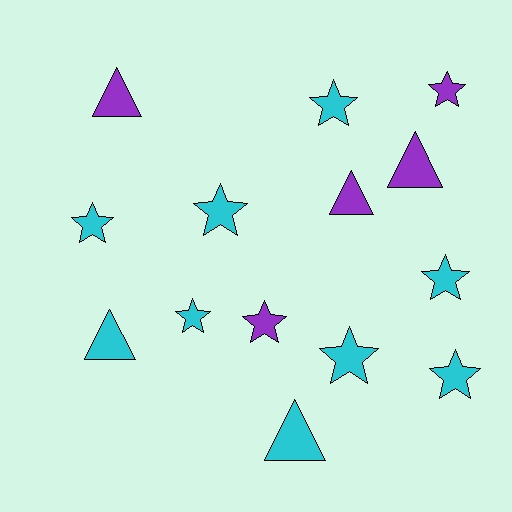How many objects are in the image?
There are 14 objects.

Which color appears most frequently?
Cyan, with 9 objects.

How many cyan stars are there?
There are 7 cyan stars.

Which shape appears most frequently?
Star, with 9 objects.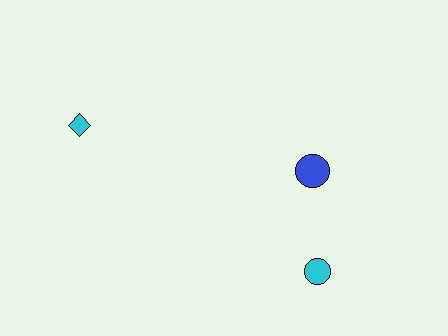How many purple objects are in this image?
There are no purple objects.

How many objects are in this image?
There are 3 objects.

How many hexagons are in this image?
There are no hexagons.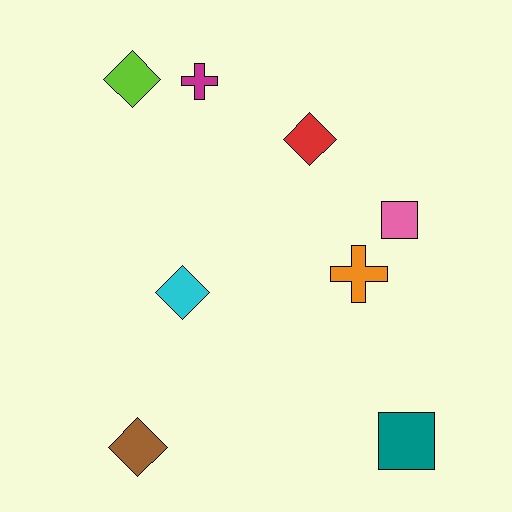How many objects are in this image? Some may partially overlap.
There are 8 objects.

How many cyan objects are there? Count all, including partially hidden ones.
There is 1 cyan object.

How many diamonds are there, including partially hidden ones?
There are 4 diamonds.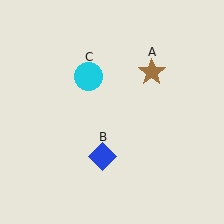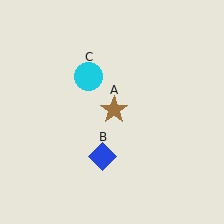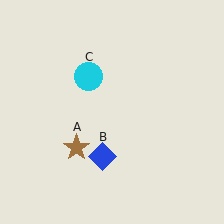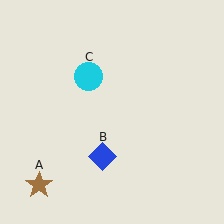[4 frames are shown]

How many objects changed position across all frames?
1 object changed position: brown star (object A).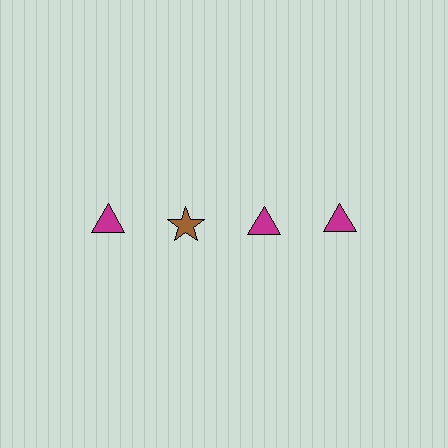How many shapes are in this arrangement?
There are 4 shapes arranged in a grid pattern.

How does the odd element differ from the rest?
It differs in both color (brown instead of magenta) and shape (star instead of triangle).